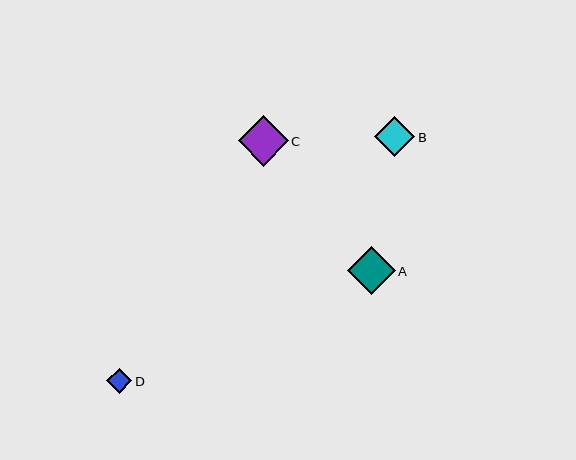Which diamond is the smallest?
Diamond D is the smallest with a size of approximately 25 pixels.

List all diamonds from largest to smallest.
From largest to smallest: C, A, B, D.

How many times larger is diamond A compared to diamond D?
Diamond A is approximately 1.9 times the size of diamond D.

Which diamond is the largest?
Diamond C is the largest with a size of approximately 50 pixels.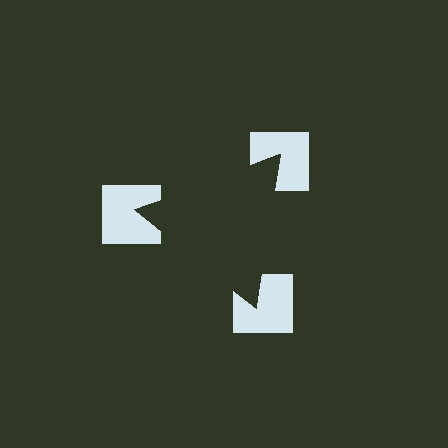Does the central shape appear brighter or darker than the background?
It typically appears slightly darker than the background, even though no actual brightness change is drawn.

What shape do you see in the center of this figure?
An illusory triangle — its edges are inferred from the aligned wedge cuts in the notched squares, not physically drawn.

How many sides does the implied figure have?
3 sides.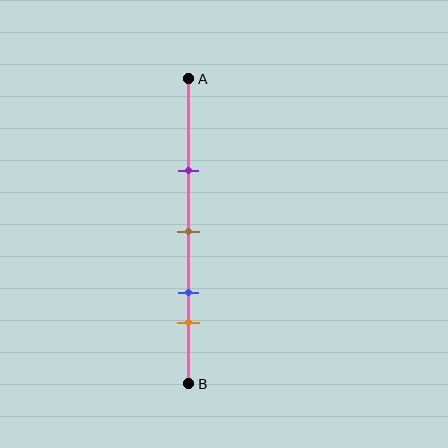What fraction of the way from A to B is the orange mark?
The orange mark is approximately 80% (0.8) of the way from A to B.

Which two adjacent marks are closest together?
The blue and orange marks are the closest adjacent pair.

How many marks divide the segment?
There are 4 marks dividing the segment.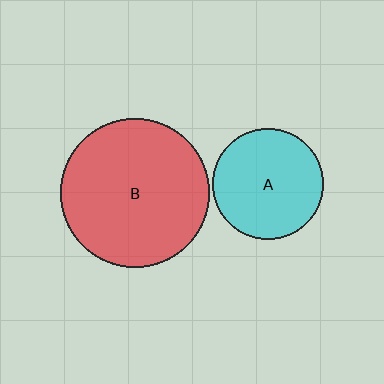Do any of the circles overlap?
No, none of the circles overlap.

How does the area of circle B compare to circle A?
Approximately 1.8 times.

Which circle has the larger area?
Circle B (red).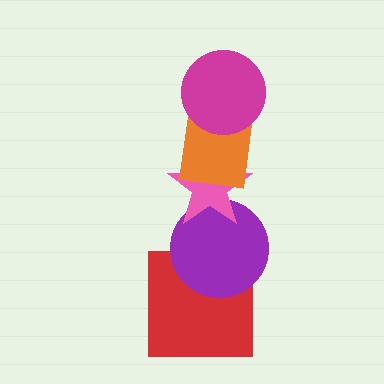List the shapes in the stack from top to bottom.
From top to bottom: the magenta circle, the orange square, the pink star, the purple circle, the red square.